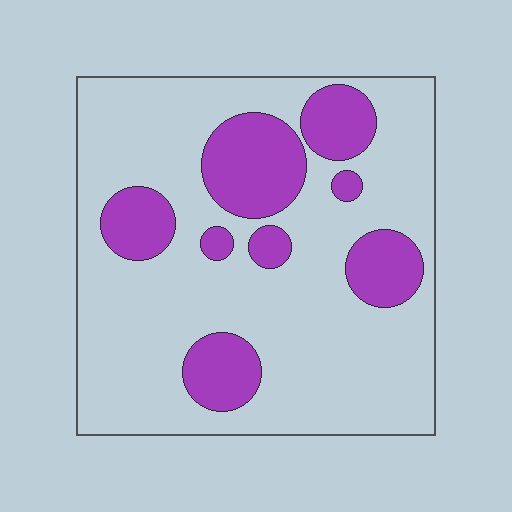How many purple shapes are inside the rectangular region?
8.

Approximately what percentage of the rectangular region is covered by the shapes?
Approximately 25%.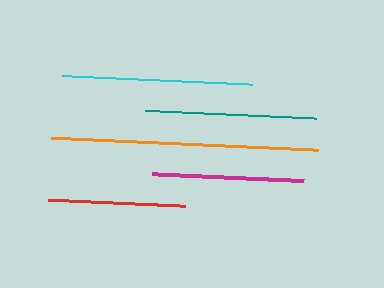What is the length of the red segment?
The red segment is approximately 137 pixels long.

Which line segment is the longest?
The orange line is the longest at approximately 266 pixels.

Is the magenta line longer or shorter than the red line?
The magenta line is longer than the red line.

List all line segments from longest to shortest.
From longest to shortest: orange, cyan, teal, magenta, red.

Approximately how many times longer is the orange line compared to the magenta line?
The orange line is approximately 1.8 times the length of the magenta line.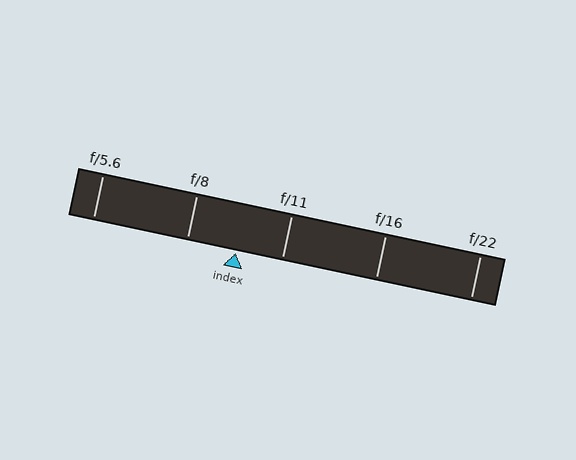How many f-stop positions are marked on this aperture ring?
There are 5 f-stop positions marked.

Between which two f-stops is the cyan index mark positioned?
The index mark is between f/8 and f/11.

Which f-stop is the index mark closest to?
The index mark is closest to f/11.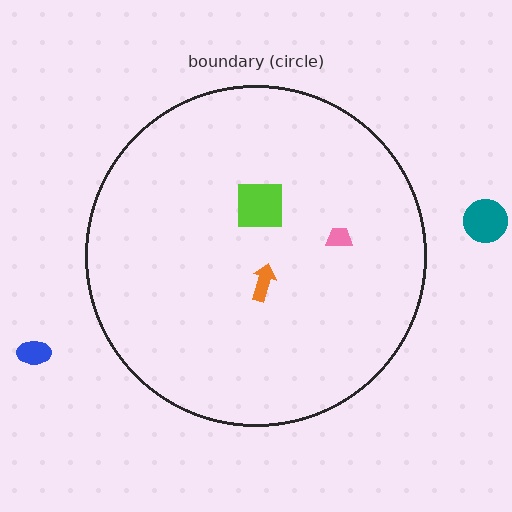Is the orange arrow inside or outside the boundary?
Inside.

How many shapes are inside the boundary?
3 inside, 2 outside.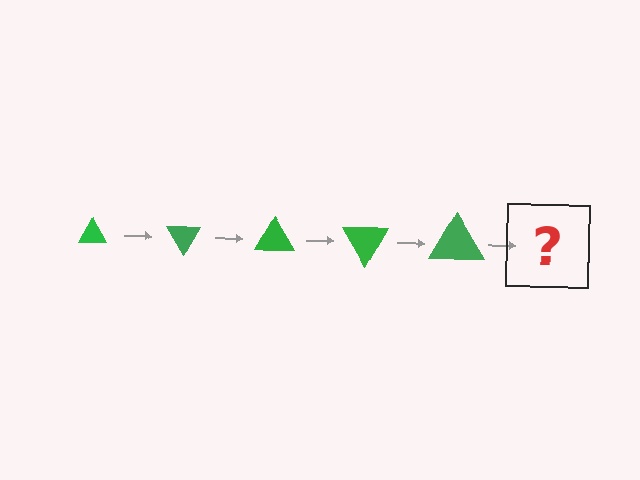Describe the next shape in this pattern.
It should be a triangle, larger than the previous one and rotated 300 degrees from the start.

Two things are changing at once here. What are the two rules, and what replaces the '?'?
The two rules are that the triangle grows larger each step and it rotates 60 degrees each step. The '?' should be a triangle, larger than the previous one and rotated 300 degrees from the start.